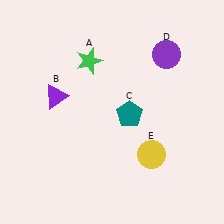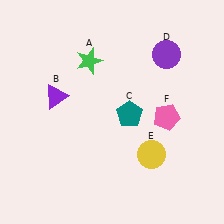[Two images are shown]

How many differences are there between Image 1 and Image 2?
There is 1 difference between the two images.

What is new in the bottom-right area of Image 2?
A pink pentagon (F) was added in the bottom-right area of Image 2.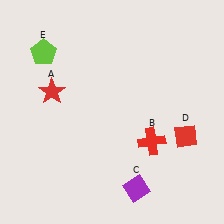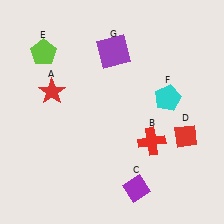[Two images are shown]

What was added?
A cyan pentagon (F), a purple square (G) were added in Image 2.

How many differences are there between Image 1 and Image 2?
There are 2 differences between the two images.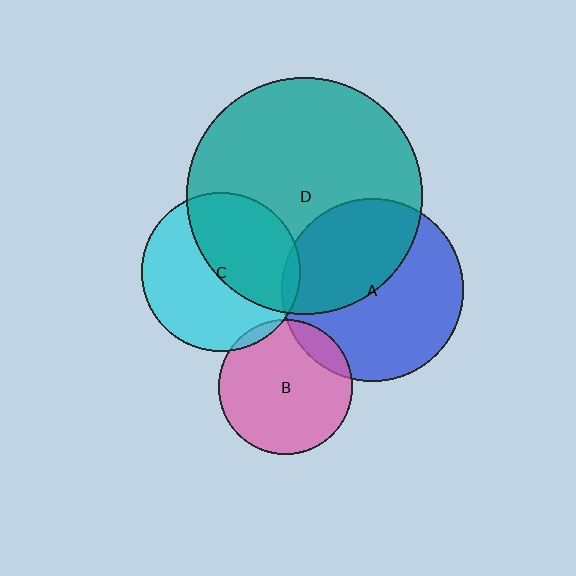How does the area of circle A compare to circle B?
Approximately 1.8 times.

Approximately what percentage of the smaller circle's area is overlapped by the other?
Approximately 45%.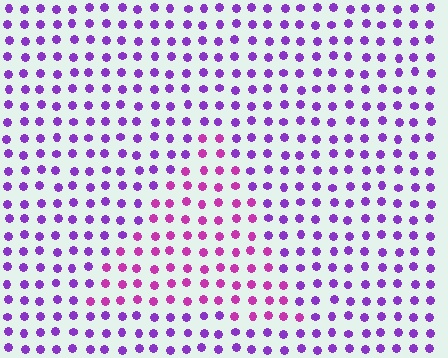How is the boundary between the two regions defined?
The boundary is defined purely by a slight shift in hue (about 34 degrees). Spacing, size, and orientation are identical on both sides.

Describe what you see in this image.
The image is filled with small purple elements in a uniform arrangement. A triangle-shaped region is visible where the elements are tinted to a slightly different hue, forming a subtle color boundary.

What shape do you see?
I see a triangle.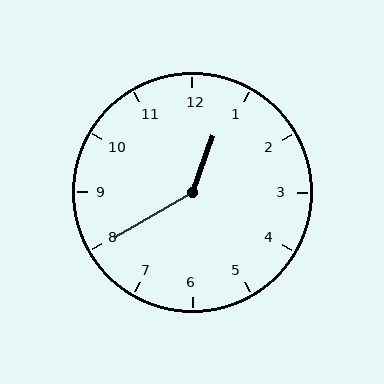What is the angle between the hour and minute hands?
Approximately 140 degrees.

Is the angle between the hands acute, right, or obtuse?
It is obtuse.